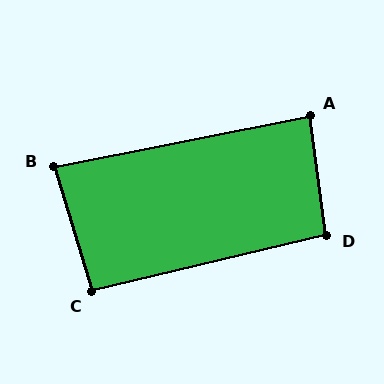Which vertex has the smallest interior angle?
B, at approximately 84 degrees.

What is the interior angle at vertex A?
Approximately 86 degrees (approximately right).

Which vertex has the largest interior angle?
D, at approximately 96 degrees.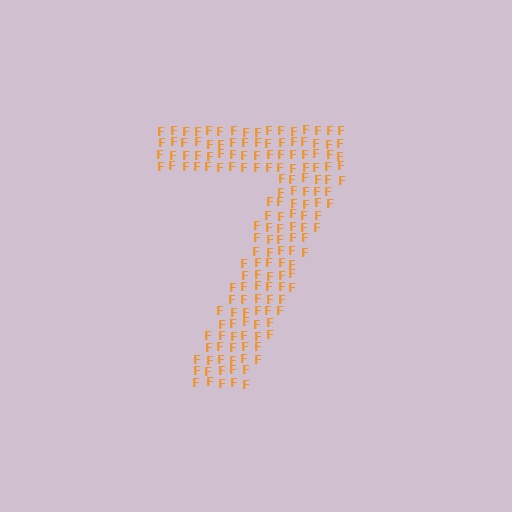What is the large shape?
The large shape is the digit 7.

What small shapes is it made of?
It is made of small letter F's.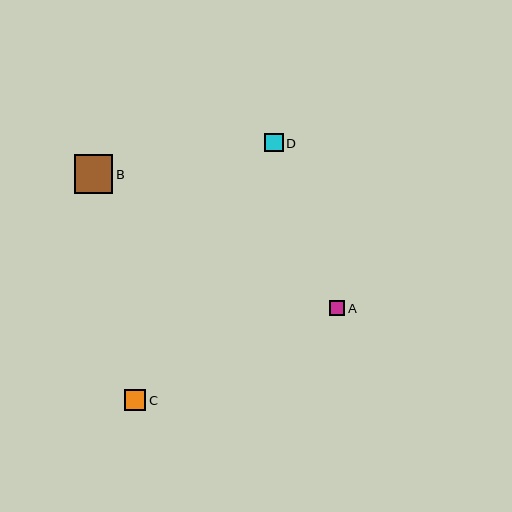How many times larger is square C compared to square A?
Square C is approximately 1.4 times the size of square A.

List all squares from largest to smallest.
From largest to smallest: B, C, D, A.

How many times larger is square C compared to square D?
Square C is approximately 1.1 times the size of square D.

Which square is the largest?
Square B is the largest with a size of approximately 38 pixels.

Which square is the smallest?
Square A is the smallest with a size of approximately 15 pixels.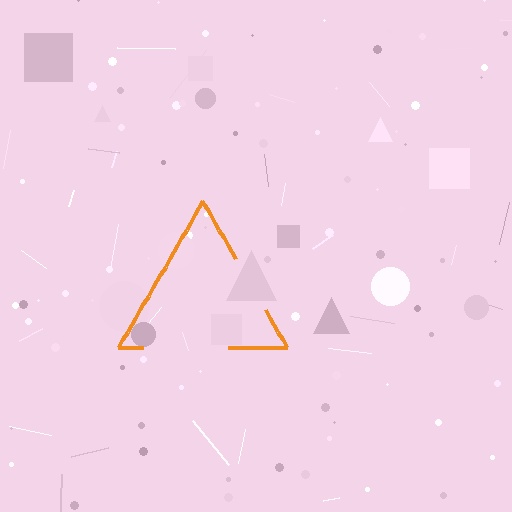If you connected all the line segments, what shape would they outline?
They would outline a triangle.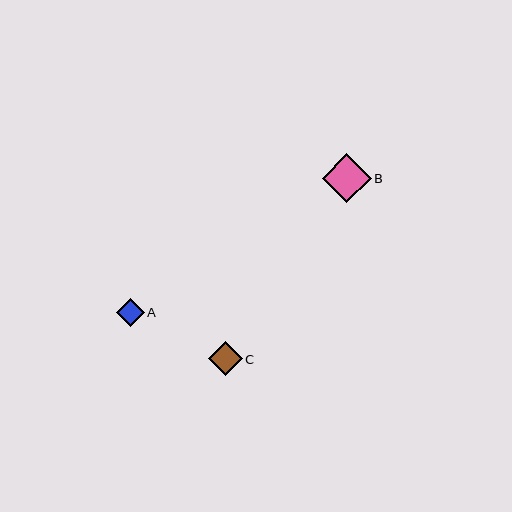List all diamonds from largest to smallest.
From largest to smallest: B, C, A.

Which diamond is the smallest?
Diamond A is the smallest with a size of approximately 28 pixels.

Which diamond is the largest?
Diamond B is the largest with a size of approximately 49 pixels.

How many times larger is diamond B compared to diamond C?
Diamond B is approximately 1.5 times the size of diamond C.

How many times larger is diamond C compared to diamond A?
Diamond C is approximately 1.2 times the size of diamond A.